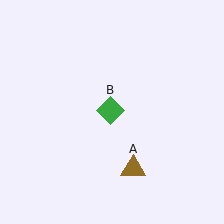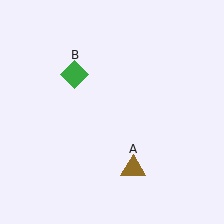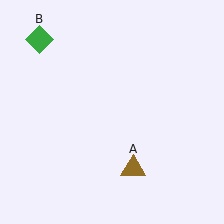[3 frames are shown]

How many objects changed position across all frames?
1 object changed position: green diamond (object B).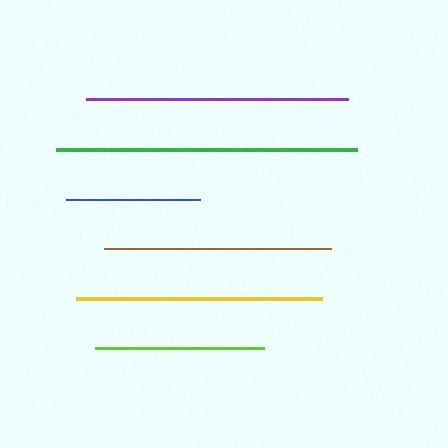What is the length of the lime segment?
The lime segment is approximately 169 pixels long.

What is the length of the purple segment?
The purple segment is approximately 262 pixels long.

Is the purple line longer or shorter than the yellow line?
The purple line is longer than the yellow line.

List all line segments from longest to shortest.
From longest to shortest: green, purple, yellow, brown, lime, blue.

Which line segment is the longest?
The green line is the longest at approximately 302 pixels.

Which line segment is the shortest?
The blue line is the shortest at approximately 134 pixels.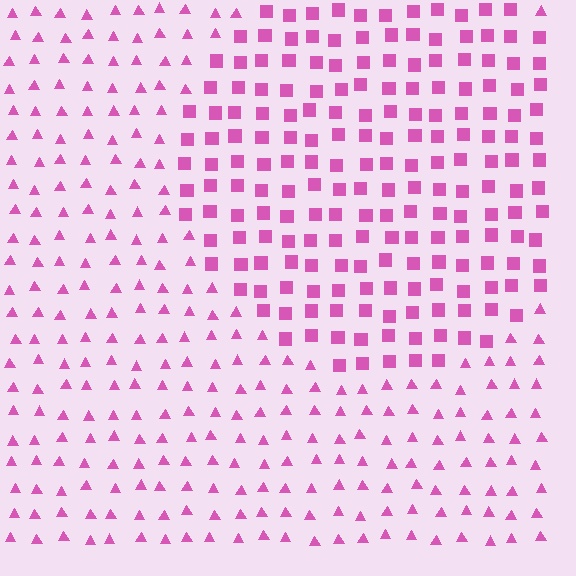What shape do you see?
I see a circle.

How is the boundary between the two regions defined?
The boundary is defined by a change in element shape: squares inside vs. triangles outside. All elements share the same color and spacing.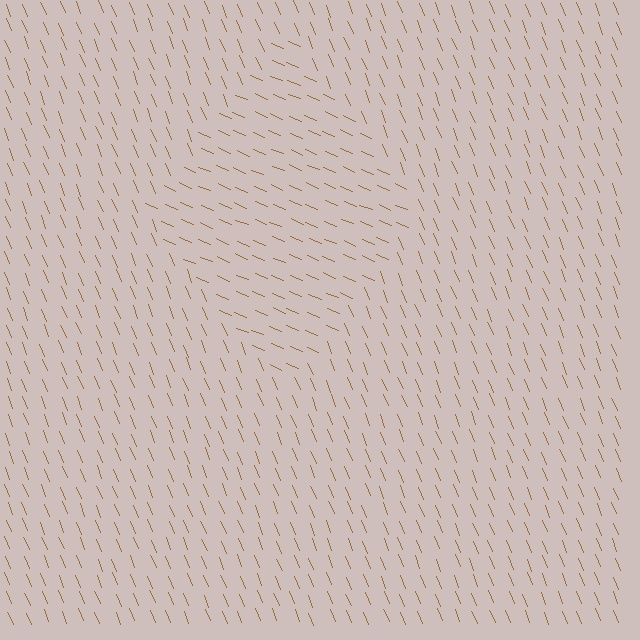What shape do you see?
I see a diamond.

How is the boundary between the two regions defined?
The boundary is defined purely by a change in line orientation (approximately 45 degrees difference). All lines are the same color and thickness.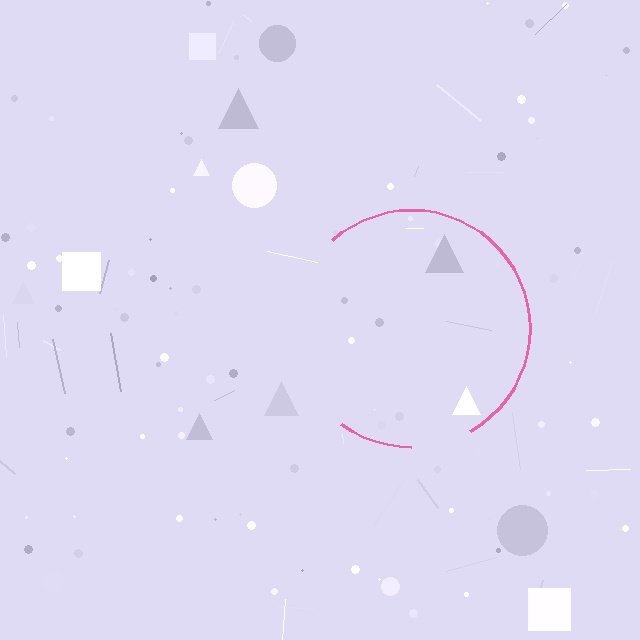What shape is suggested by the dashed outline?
The dashed outline suggests a circle.